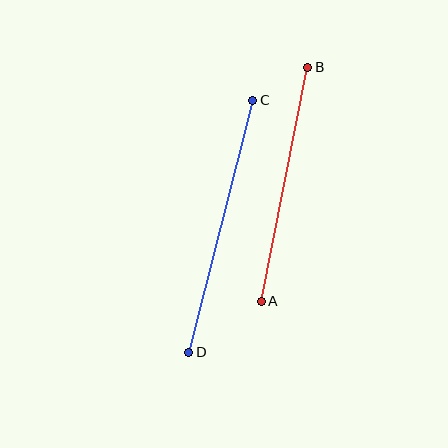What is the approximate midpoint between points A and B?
The midpoint is at approximately (284, 184) pixels.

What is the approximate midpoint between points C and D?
The midpoint is at approximately (221, 226) pixels.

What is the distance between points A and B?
The distance is approximately 238 pixels.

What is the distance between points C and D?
The distance is approximately 260 pixels.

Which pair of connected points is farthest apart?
Points C and D are farthest apart.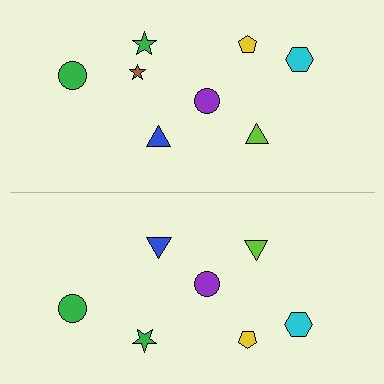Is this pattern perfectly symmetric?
No, the pattern is not perfectly symmetric. A brown star is missing from the bottom side.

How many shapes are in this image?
There are 15 shapes in this image.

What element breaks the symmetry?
A brown star is missing from the bottom side.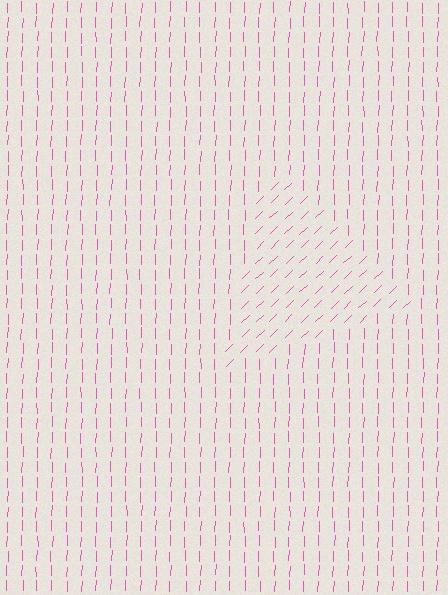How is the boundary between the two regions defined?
The boundary is defined purely by a change in line orientation (approximately 45 degrees difference). All lines are the same color and thickness.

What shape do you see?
I see a triangle.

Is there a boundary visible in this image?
Yes, there is a texture boundary formed by a change in line orientation.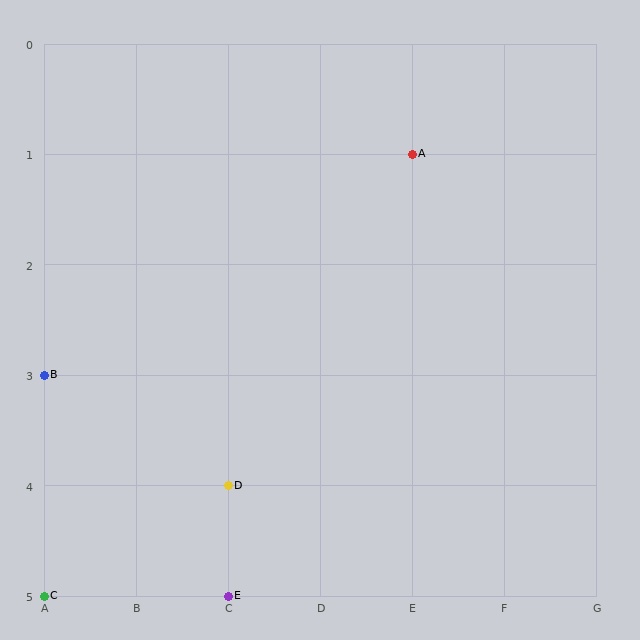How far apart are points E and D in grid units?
Points E and D are 1 row apart.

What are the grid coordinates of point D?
Point D is at grid coordinates (C, 4).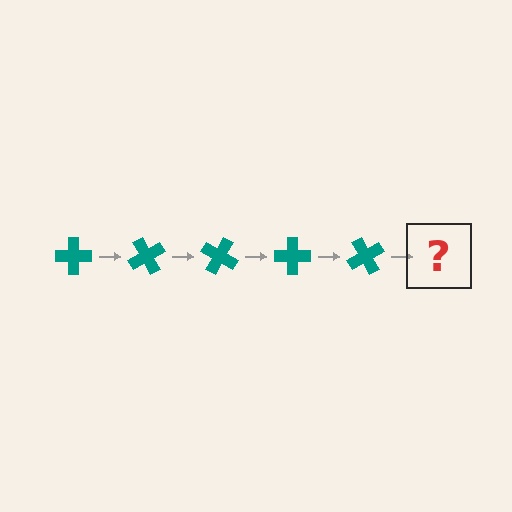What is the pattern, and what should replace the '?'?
The pattern is that the cross rotates 60 degrees each step. The '?' should be a teal cross rotated 300 degrees.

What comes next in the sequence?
The next element should be a teal cross rotated 300 degrees.